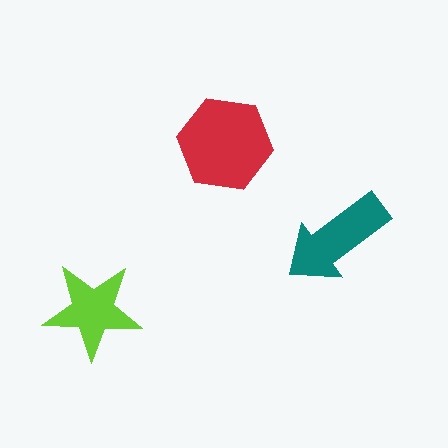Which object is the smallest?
The lime star.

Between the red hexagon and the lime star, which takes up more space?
The red hexagon.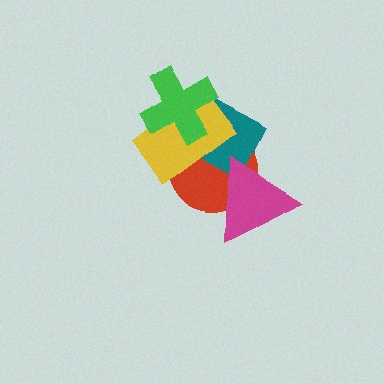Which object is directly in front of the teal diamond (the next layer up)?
The yellow rectangle is directly in front of the teal diamond.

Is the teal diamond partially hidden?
Yes, it is partially covered by another shape.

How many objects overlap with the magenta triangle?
2 objects overlap with the magenta triangle.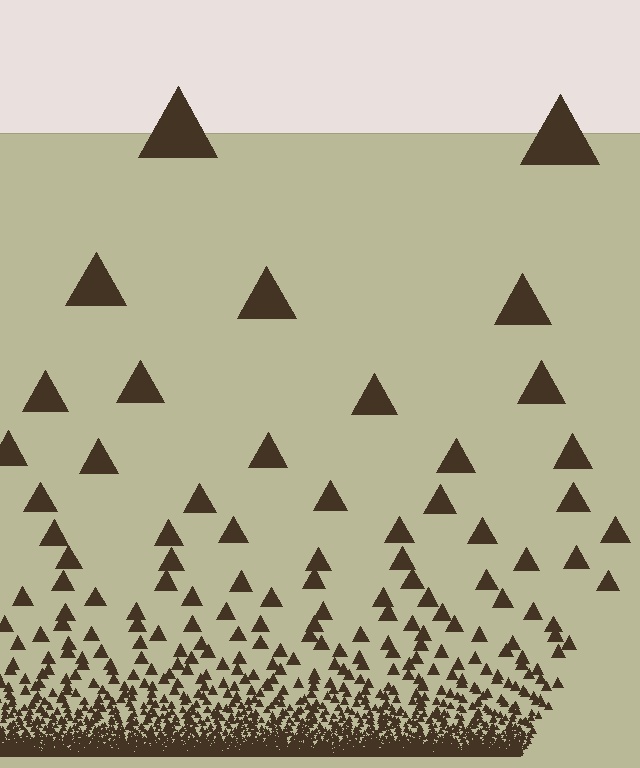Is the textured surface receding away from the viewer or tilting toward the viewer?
The surface appears to tilt toward the viewer. Texture elements get larger and sparser toward the top.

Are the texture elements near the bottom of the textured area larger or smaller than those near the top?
Smaller. The gradient is inverted — elements near the bottom are smaller and denser.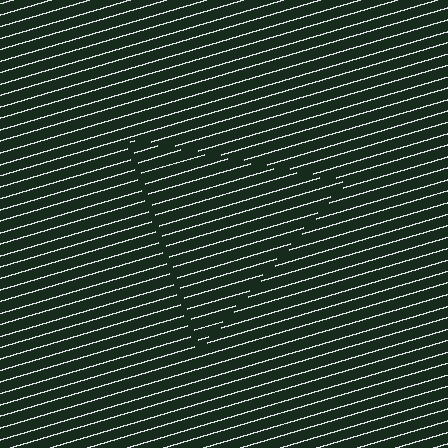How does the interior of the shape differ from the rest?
The interior of the shape contains the same grating, shifted by half a period — the contour is defined by the phase discontinuity where line-ends from the inner and outer gratings abut.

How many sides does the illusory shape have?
3 sides — the line-ends trace a triangle.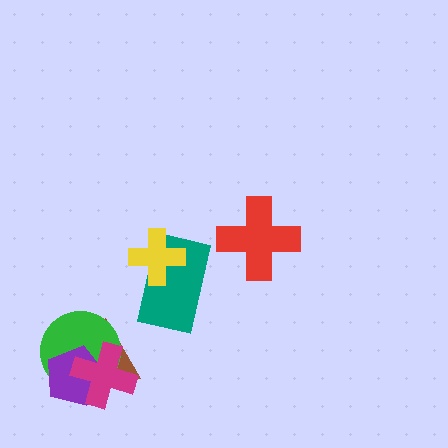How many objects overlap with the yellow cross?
1 object overlaps with the yellow cross.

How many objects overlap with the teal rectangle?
1 object overlaps with the teal rectangle.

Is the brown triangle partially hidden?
Yes, it is partially covered by another shape.